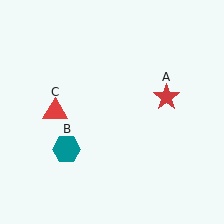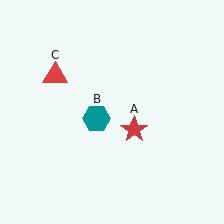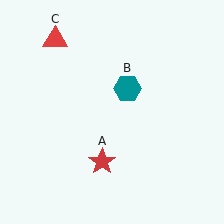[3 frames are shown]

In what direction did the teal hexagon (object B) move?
The teal hexagon (object B) moved up and to the right.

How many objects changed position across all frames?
3 objects changed position: red star (object A), teal hexagon (object B), red triangle (object C).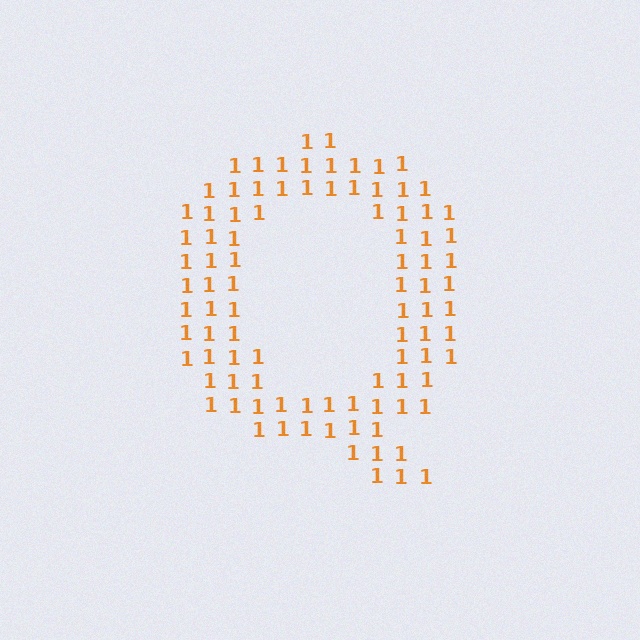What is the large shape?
The large shape is the letter Q.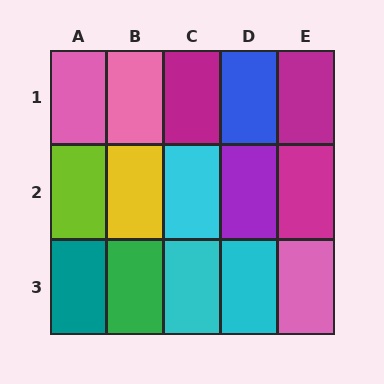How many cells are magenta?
3 cells are magenta.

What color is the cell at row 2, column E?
Magenta.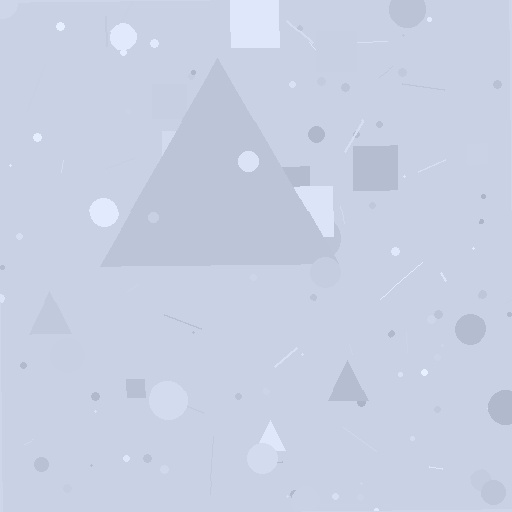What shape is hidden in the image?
A triangle is hidden in the image.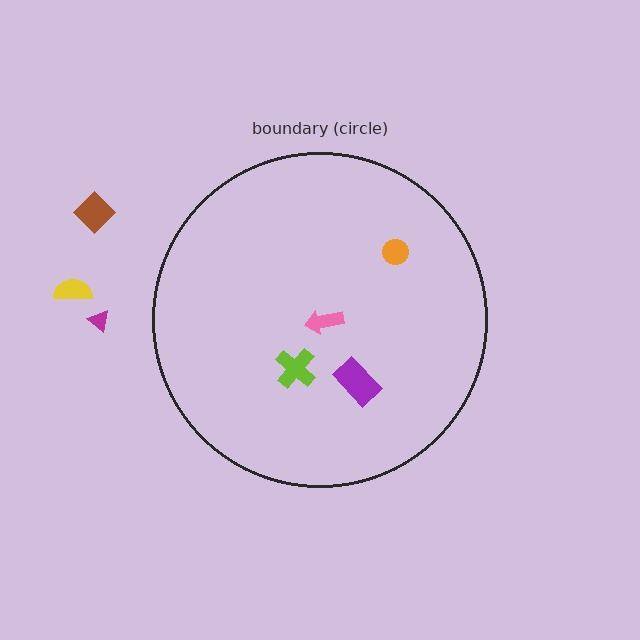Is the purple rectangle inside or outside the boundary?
Inside.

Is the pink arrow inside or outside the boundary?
Inside.